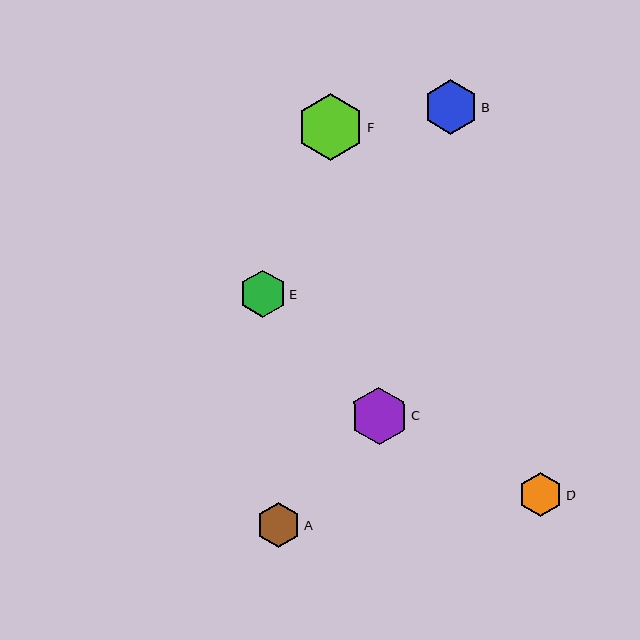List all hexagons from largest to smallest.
From largest to smallest: F, C, B, E, A, D.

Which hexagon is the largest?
Hexagon F is the largest with a size of approximately 67 pixels.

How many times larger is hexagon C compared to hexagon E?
Hexagon C is approximately 1.2 times the size of hexagon E.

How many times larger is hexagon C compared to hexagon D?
Hexagon C is approximately 1.3 times the size of hexagon D.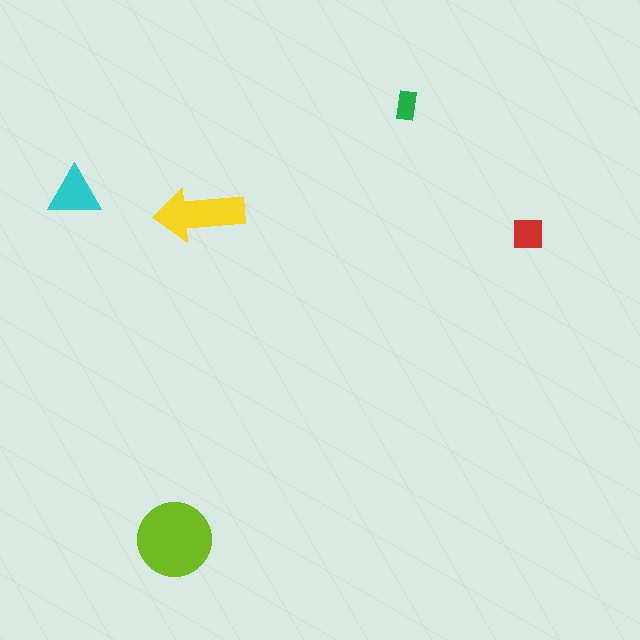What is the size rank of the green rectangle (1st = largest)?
5th.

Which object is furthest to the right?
The red square is rightmost.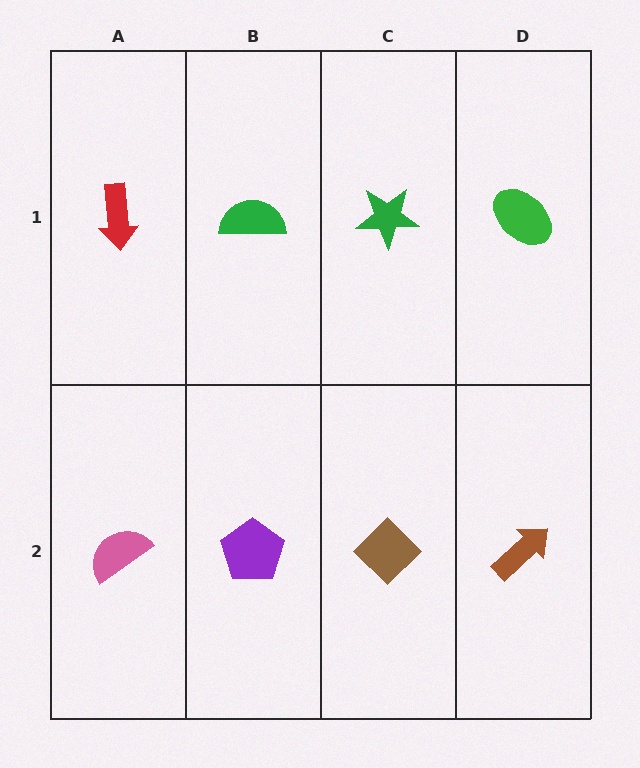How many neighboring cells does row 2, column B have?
3.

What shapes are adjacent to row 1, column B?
A purple pentagon (row 2, column B), a red arrow (row 1, column A), a green star (row 1, column C).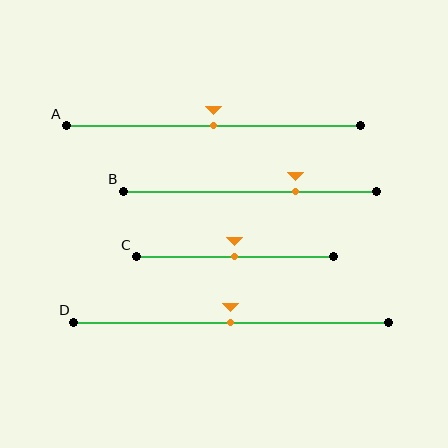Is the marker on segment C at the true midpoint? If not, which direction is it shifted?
Yes, the marker on segment C is at the true midpoint.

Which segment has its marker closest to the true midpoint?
Segment A has its marker closest to the true midpoint.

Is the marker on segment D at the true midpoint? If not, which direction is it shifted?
Yes, the marker on segment D is at the true midpoint.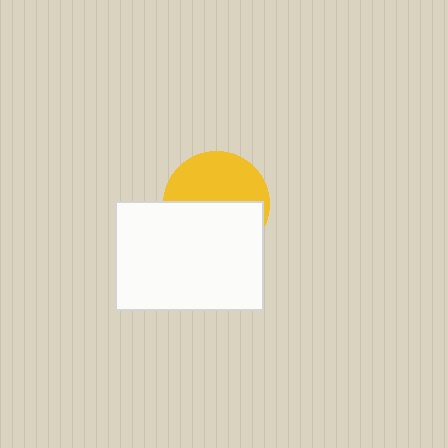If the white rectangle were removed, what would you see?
You would see the complete yellow circle.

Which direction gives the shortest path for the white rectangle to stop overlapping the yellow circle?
Moving down gives the shortest separation.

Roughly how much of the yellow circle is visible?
About half of it is visible (roughly 48%).